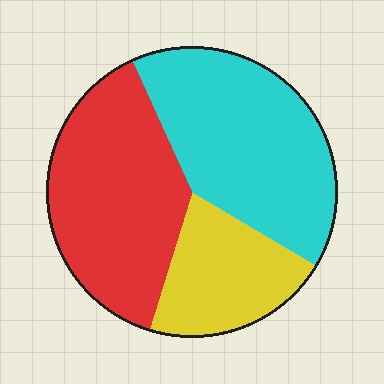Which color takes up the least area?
Yellow, at roughly 20%.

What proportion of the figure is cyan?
Cyan covers 40% of the figure.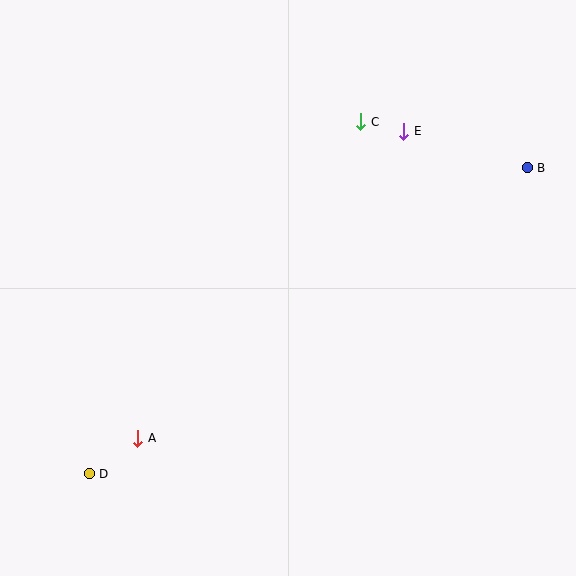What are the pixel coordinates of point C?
Point C is at (361, 122).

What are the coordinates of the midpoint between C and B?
The midpoint between C and B is at (444, 145).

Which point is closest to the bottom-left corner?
Point D is closest to the bottom-left corner.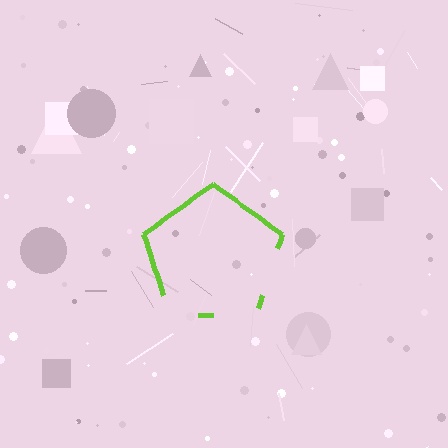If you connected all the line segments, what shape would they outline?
They would outline a pentagon.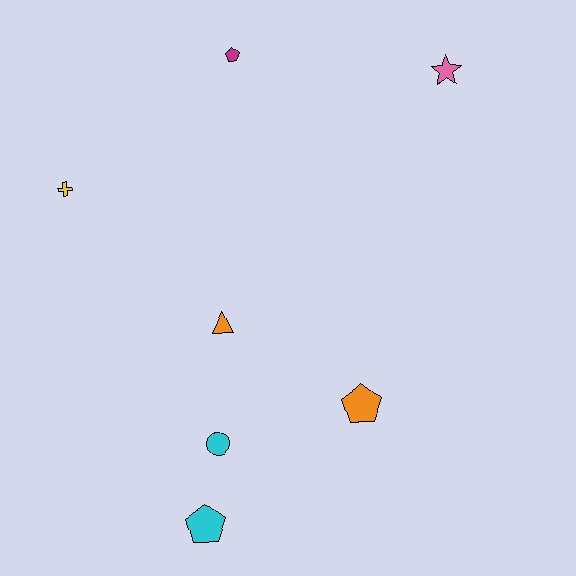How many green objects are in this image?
There are no green objects.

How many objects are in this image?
There are 7 objects.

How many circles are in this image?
There is 1 circle.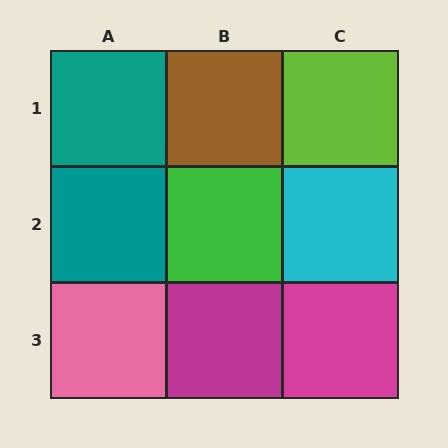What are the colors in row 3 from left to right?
Pink, magenta, magenta.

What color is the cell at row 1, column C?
Lime.